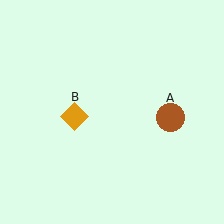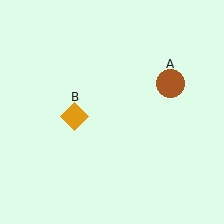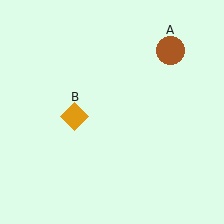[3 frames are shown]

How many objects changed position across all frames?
1 object changed position: brown circle (object A).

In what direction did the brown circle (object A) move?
The brown circle (object A) moved up.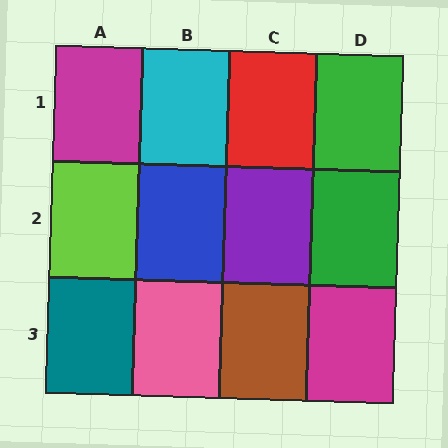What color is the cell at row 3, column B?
Pink.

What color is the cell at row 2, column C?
Purple.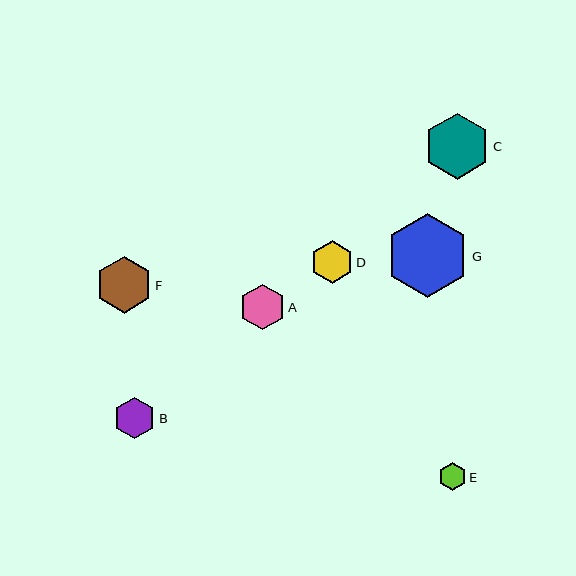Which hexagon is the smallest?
Hexagon E is the smallest with a size of approximately 27 pixels.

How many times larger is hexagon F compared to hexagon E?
Hexagon F is approximately 2.1 times the size of hexagon E.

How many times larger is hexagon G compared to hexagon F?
Hexagon G is approximately 1.5 times the size of hexagon F.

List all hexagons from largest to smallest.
From largest to smallest: G, C, F, A, D, B, E.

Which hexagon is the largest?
Hexagon G is the largest with a size of approximately 83 pixels.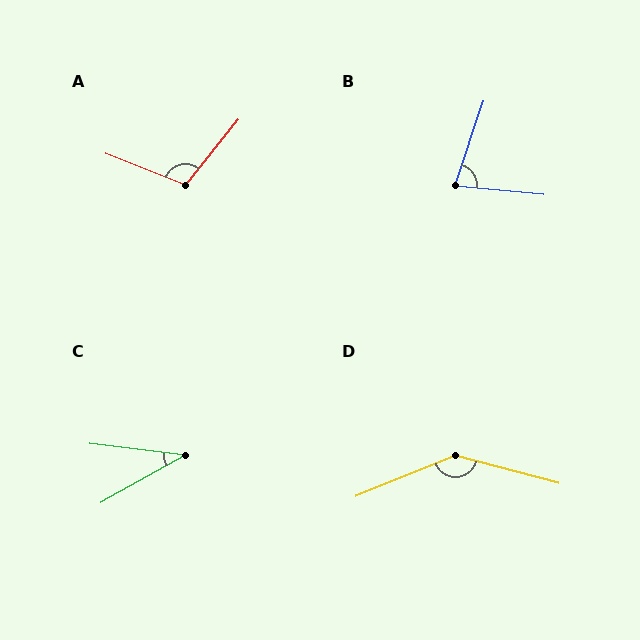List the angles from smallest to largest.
C (36°), B (77°), A (107°), D (143°).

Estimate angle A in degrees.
Approximately 107 degrees.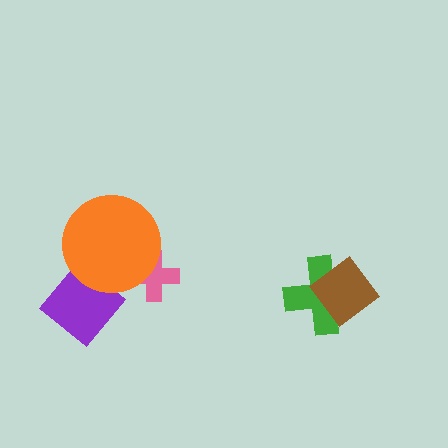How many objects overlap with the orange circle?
2 objects overlap with the orange circle.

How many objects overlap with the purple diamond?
1 object overlaps with the purple diamond.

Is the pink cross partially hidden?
Yes, it is partially covered by another shape.